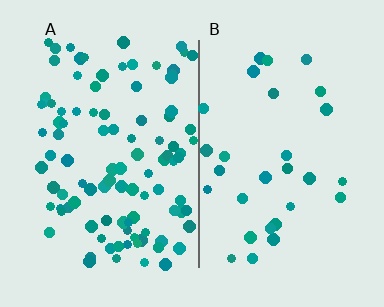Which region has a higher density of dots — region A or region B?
A (the left).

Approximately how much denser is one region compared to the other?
Approximately 3.4× — region A over region B.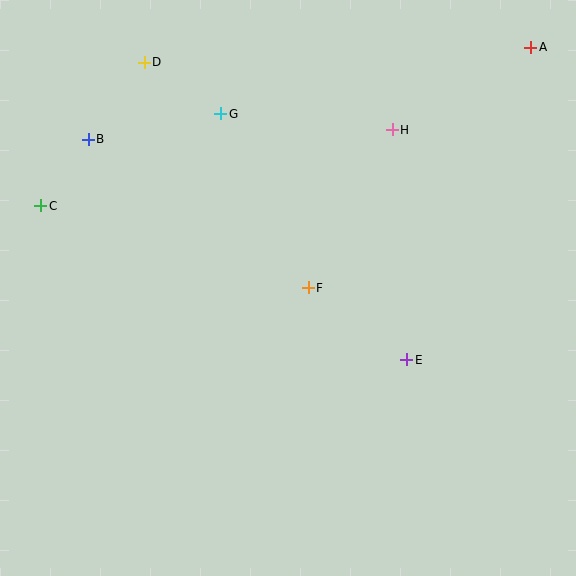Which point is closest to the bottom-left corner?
Point C is closest to the bottom-left corner.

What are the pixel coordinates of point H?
Point H is at (392, 130).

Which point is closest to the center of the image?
Point F at (308, 288) is closest to the center.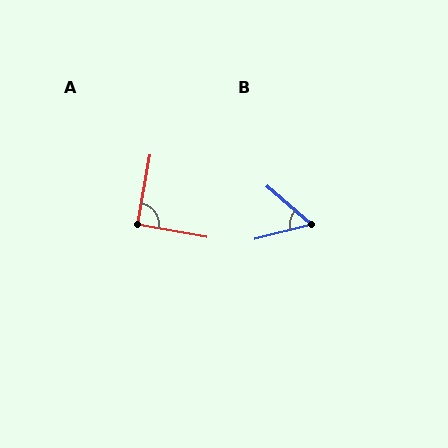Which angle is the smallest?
B, at approximately 55 degrees.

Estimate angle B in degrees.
Approximately 55 degrees.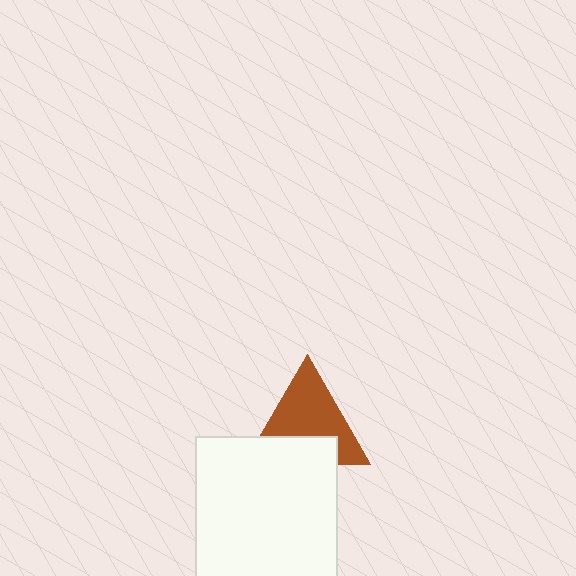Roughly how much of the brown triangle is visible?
About half of it is visible (roughly 64%).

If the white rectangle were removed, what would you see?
You would see the complete brown triangle.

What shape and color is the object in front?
The object in front is a white rectangle.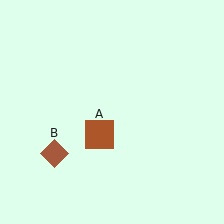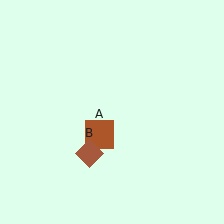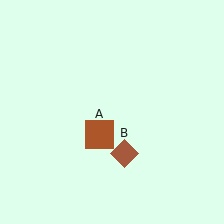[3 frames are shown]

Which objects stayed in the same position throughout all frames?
Brown square (object A) remained stationary.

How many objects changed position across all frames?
1 object changed position: brown diamond (object B).